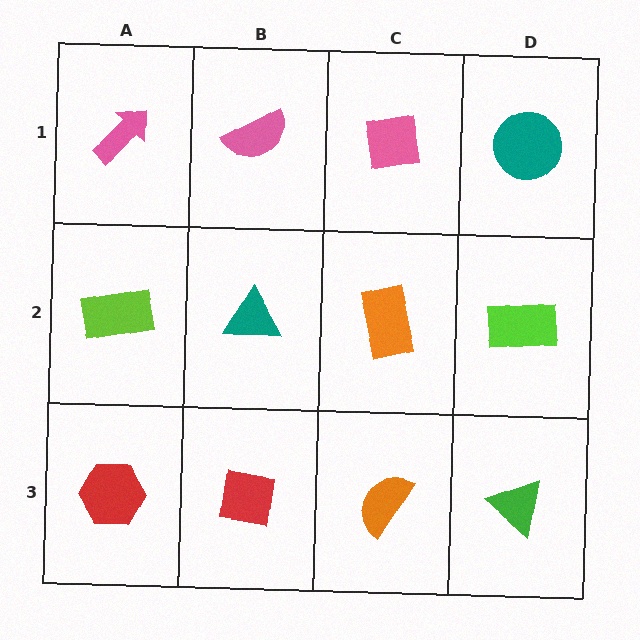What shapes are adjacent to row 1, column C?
An orange rectangle (row 2, column C), a pink semicircle (row 1, column B), a teal circle (row 1, column D).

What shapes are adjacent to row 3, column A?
A lime rectangle (row 2, column A), a red square (row 3, column B).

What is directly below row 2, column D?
A green triangle.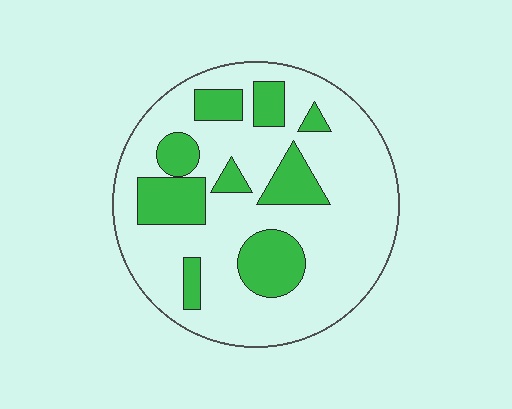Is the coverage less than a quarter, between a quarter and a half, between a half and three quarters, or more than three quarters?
Between a quarter and a half.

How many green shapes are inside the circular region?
9.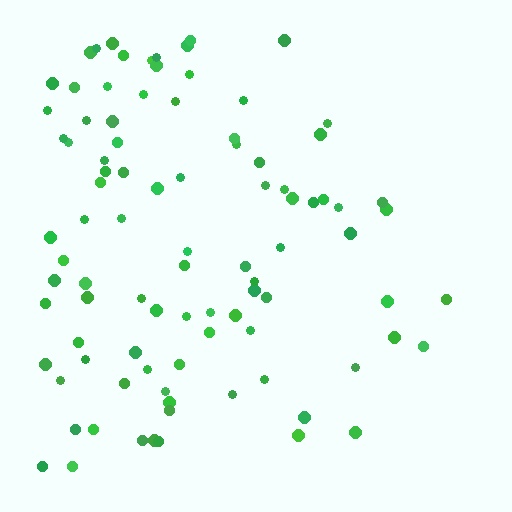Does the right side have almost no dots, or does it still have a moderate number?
Still a moderate number, just noticeably fewer than the left.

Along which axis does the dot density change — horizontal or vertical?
Horizontal.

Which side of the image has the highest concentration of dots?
The left.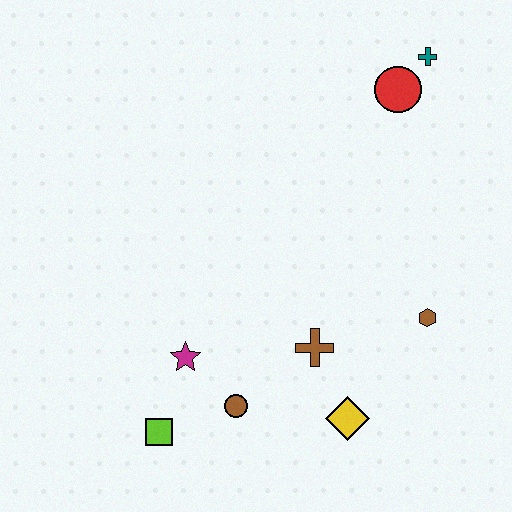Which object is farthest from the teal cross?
The lime square is farthest from the teal cross.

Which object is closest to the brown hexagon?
The brown cross is closest to the brown hexagon.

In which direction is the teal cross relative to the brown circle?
The teal cross is above the brown circle.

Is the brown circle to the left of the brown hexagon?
Yes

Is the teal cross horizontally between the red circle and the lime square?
No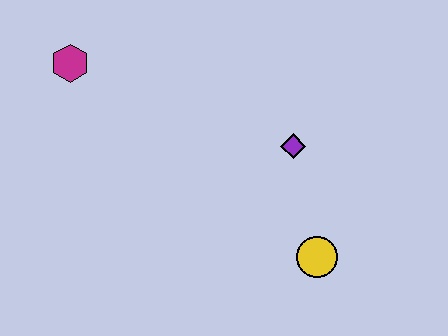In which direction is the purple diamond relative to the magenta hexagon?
The purple diamond is to the right of the magenta hexagon.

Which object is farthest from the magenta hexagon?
The yellow circle is farthest from the magenta hexagon.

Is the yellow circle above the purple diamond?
No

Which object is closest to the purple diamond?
The yellow circle is closest to the purple diamond.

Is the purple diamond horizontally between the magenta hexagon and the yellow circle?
Yes